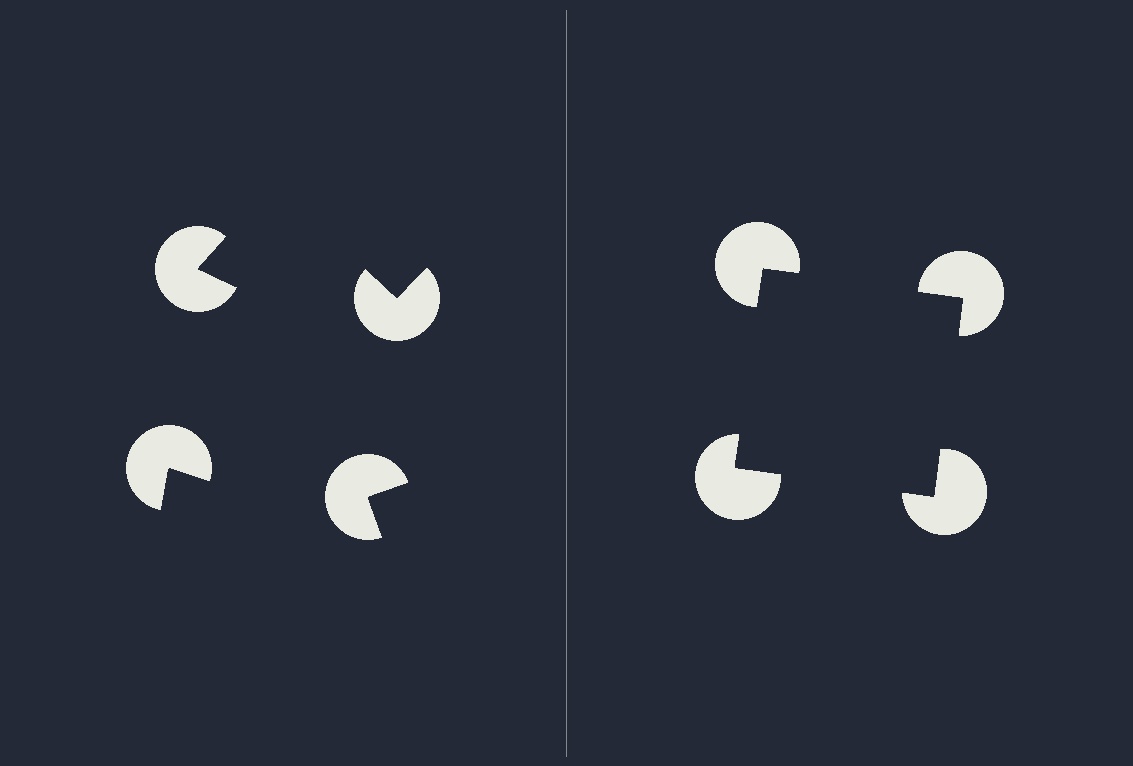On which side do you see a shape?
An illusory square appears on the right side. On the left side the wedge cuts are rotated, so no coherent shape forms.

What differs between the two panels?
The pac-man discs are positioned identically on both sides; only the wedge orientations differ. On the right they align to a square; on the left they are misaligned.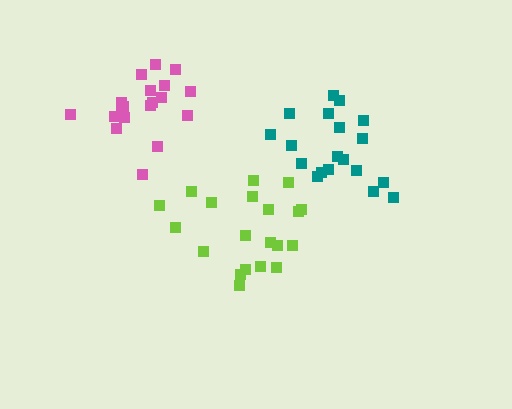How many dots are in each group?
Group 1: 20 dots, Group 2: 19 dots, Group 3: 19 dots (58 total).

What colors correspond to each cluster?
The clusters are colored: lime, pink, teal.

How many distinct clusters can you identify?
There are 3 distinct clusters.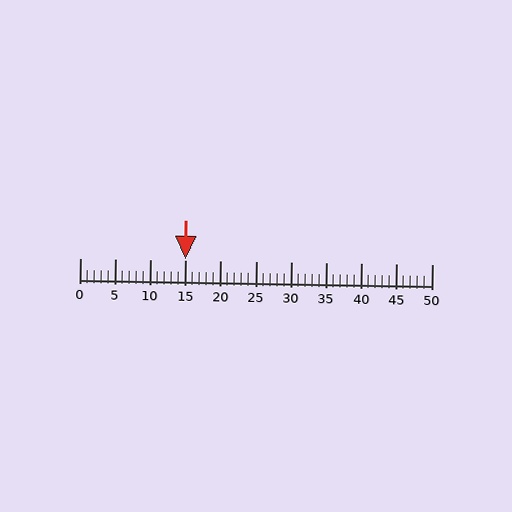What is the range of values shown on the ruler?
The ruler shows values from 0 to 50.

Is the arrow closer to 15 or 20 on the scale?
The arrow is closer to 15.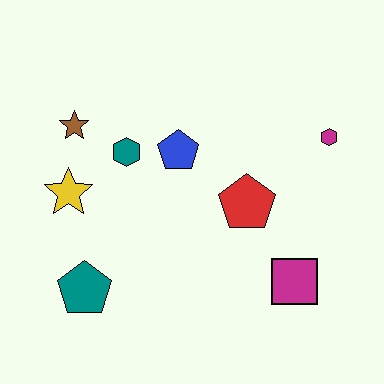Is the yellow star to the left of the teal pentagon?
Yes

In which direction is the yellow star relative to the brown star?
The yellow star is below the brown star.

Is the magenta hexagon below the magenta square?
No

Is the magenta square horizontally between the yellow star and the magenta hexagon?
Yes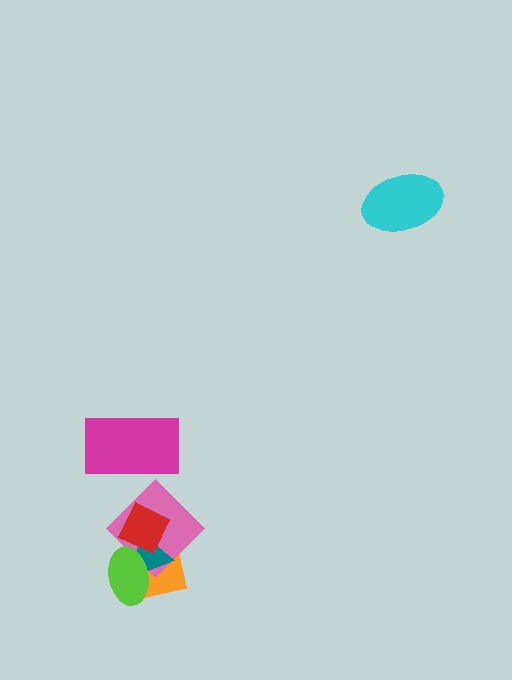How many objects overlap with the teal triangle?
4 objects overlap with the teal triangle.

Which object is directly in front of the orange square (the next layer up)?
The pink diamond is directly in front of the orange square.